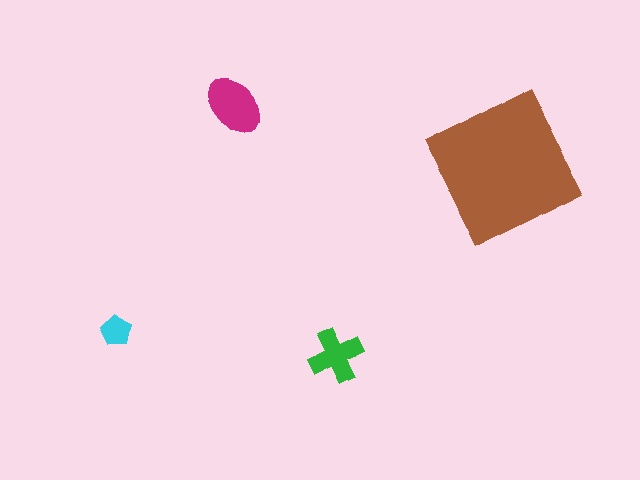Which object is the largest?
The brown square.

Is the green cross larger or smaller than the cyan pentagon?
Larger.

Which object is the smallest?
The cyan pentagon.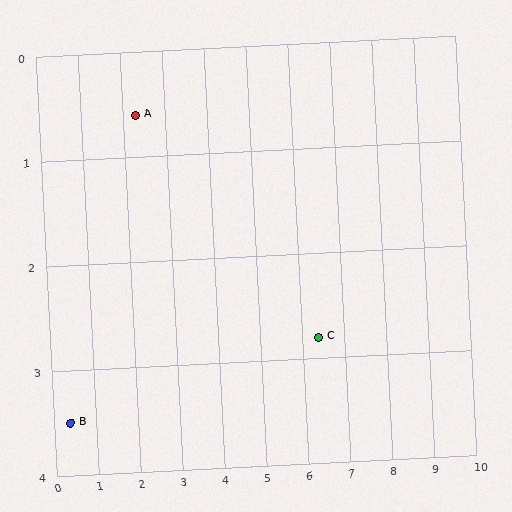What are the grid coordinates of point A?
Point A is at approximately (2.3, 0.6).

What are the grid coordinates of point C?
Point C is at approximately (6.4, 2.8).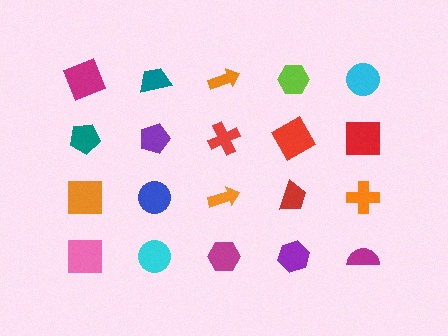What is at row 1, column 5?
A cyan circle.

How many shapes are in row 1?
5 shapes.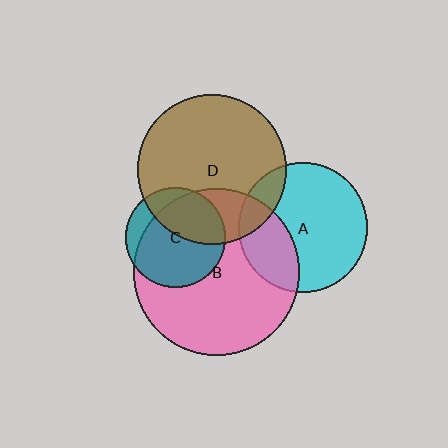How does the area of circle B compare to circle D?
Approximately 1.2 times.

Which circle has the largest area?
Circle B (pink).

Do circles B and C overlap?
Yes.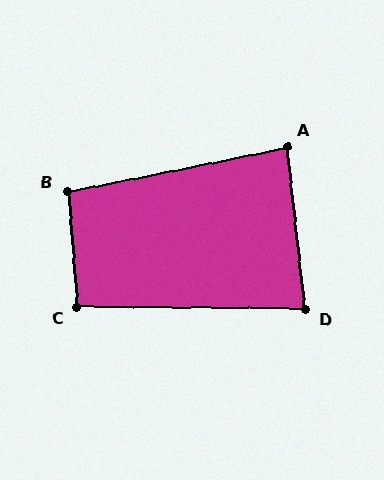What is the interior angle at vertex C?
Approximately 95 degrees (obtuse).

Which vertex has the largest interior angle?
B, at approximately 97 degrees.